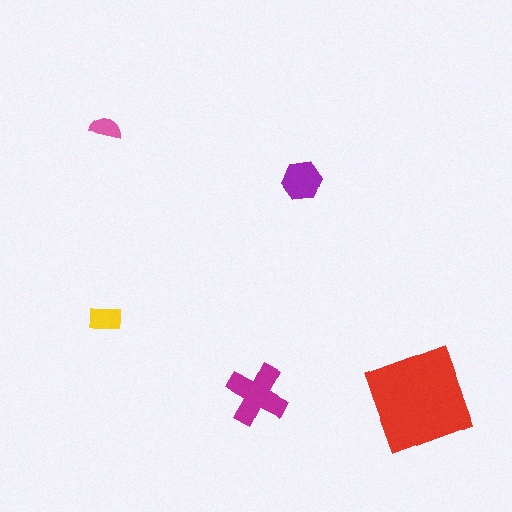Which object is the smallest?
The pink semicircle.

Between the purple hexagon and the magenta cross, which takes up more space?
The magenta cross.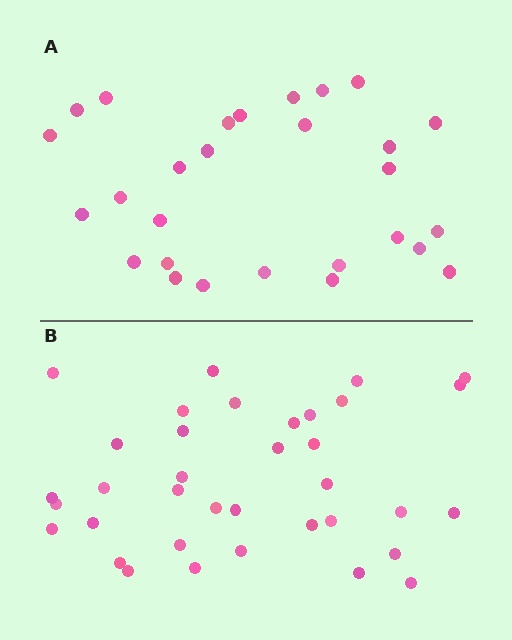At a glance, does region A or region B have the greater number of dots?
Region B (the bottom region) has more dots.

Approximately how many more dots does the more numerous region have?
Region B has roughly 8 or so more dots than region A.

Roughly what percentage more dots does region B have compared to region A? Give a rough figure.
About 30% more.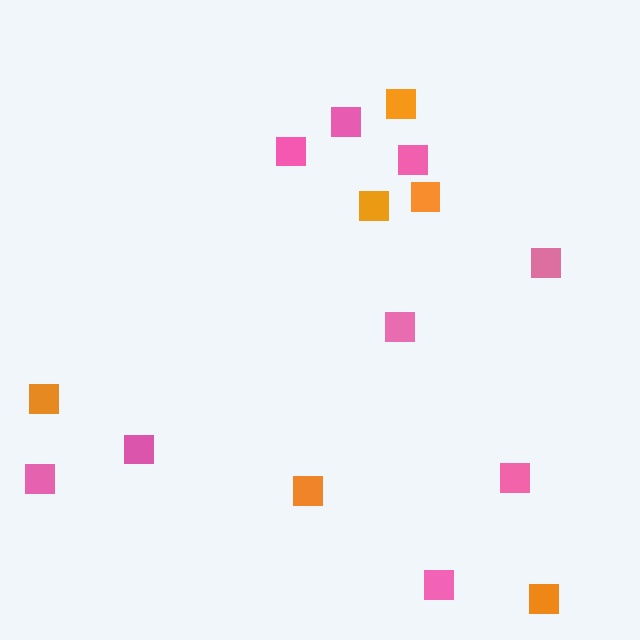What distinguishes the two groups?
There are 2 groups: one group of orange squares (6) and one group of pink squares (9).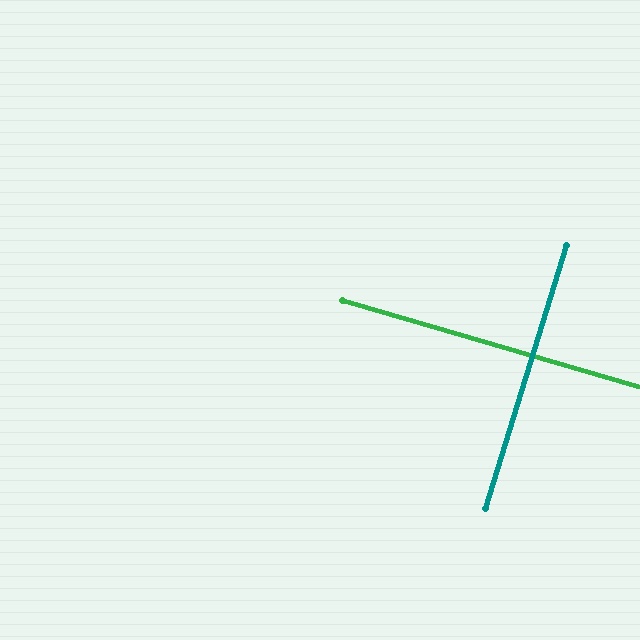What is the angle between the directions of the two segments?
Approximately 89 degrees.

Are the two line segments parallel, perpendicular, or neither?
Perpendicular — they meet at approximately 89°.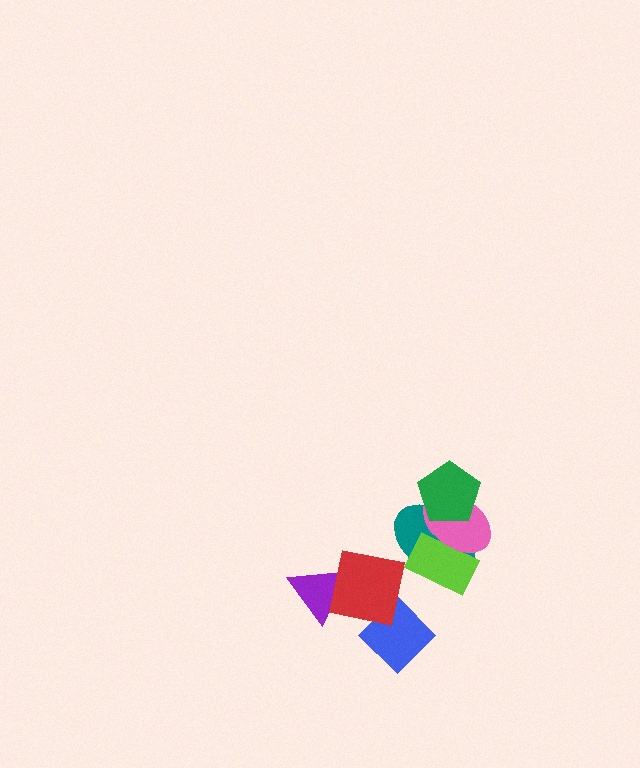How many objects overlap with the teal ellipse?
3 objects overlap with the teal ellipse.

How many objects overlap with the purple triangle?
1 object overlaps with the purple triangle.